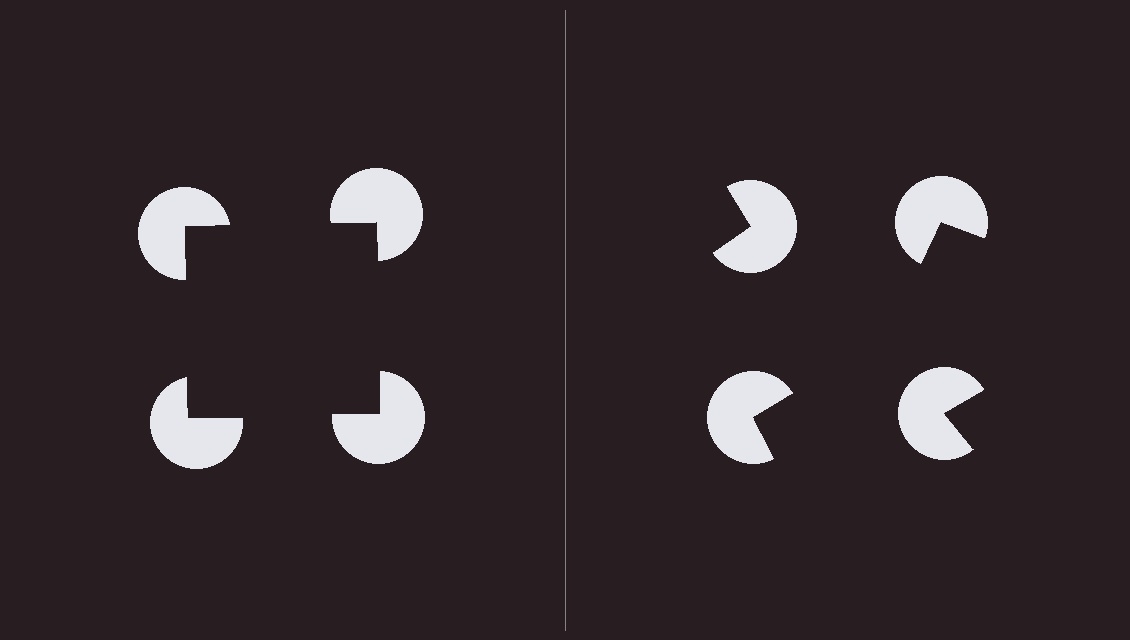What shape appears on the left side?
An illusory square.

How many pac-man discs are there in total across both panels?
8 — 4 on each side.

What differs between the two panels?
The pac-man discs are positioned identically on both sides; only the wedge orientations differ. On the left they align to a square; on the right they are misaligned.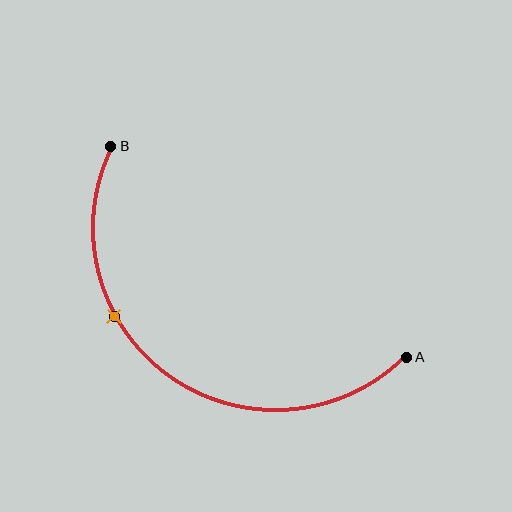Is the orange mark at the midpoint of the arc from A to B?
No. The orange mark lies on the arc but is closer to endpoint B. The arc midpoint would be at the point on the curve equidistant along the arc from both A and B.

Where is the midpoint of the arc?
The arc midpoint is the point on the curve farthest from the straight line joining A and B. It sits below and to the left of that line.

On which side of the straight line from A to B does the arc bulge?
The arc bulges below and to the left of the straight line connecting A and B.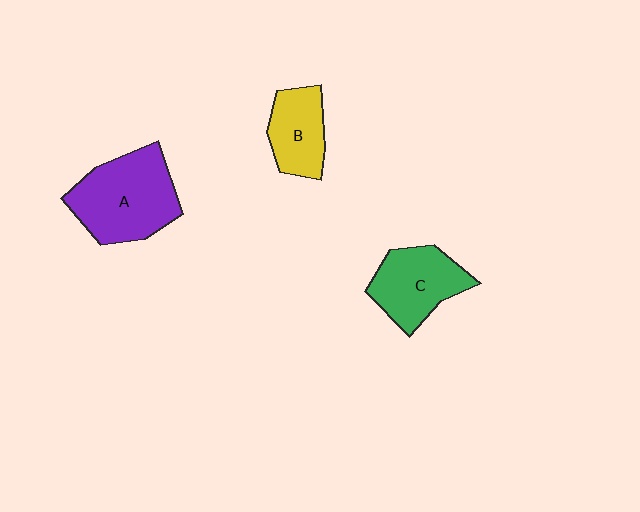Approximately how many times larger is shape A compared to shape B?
Approximately 1.7 times.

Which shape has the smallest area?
Shape B (yellow).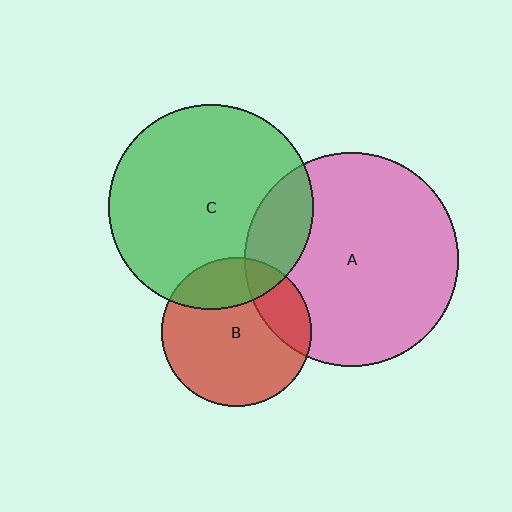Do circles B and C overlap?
Yes.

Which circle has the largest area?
Circle A (pink).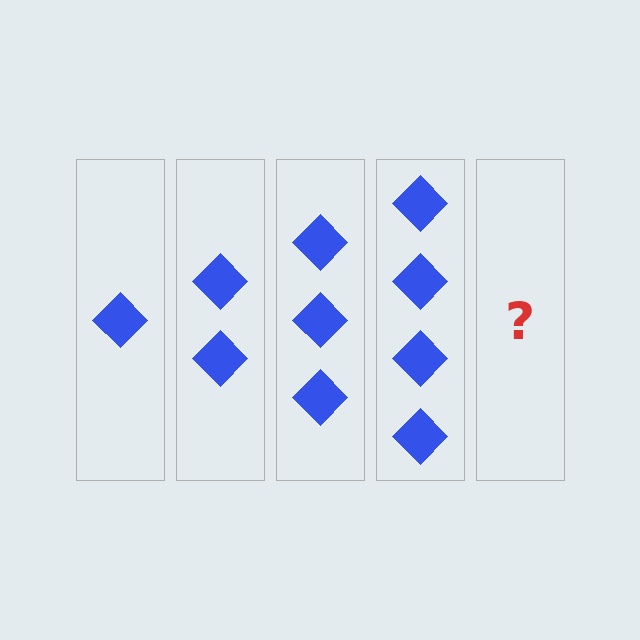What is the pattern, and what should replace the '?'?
The pattern is that each step adds one more diamond. The '?' should be 5 diamonds.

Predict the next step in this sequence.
The next step is 5 diamonds.